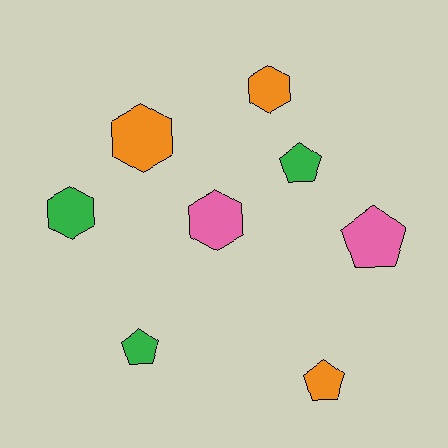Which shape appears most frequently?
Pentagon, with 4 objects.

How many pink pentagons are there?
There is 1 pink pentagon.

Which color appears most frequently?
Orange, with 3 objects.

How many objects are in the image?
There are 8 objects.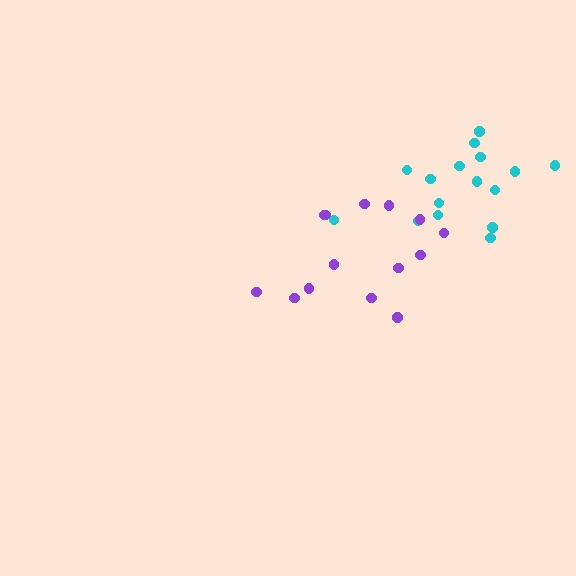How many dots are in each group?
Group 1: 16 dots, Group 2: 14 dots (30 total).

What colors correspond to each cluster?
The clusters are colored: cyan, purple.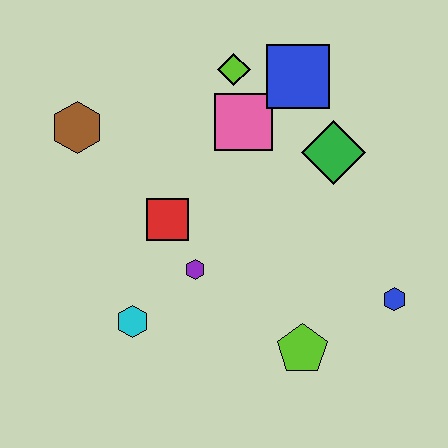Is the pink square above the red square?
Yes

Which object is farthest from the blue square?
The cyan hexagon is farthest from the blue square.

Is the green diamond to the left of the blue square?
No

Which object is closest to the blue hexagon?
The lime pentagon is closest to the blue hexagon.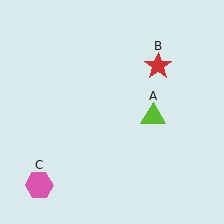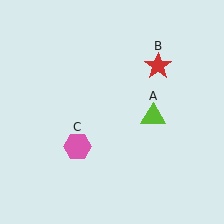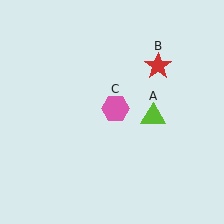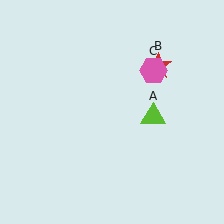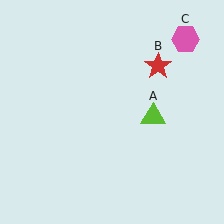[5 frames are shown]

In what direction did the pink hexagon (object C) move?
The pink hexagon (object C) moved up and to the right.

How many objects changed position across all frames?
1 object changed position: pink hexagon (object C).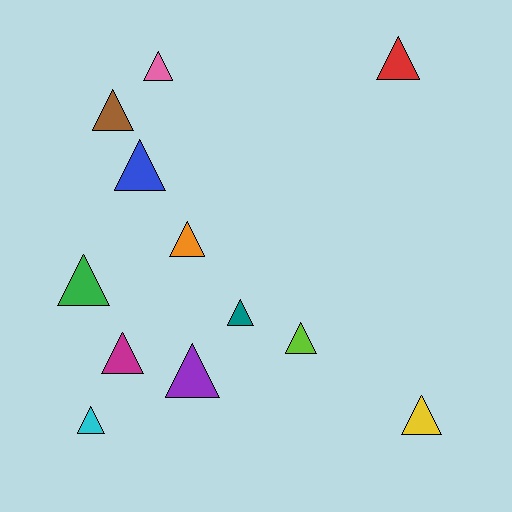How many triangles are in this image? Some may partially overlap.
There are 12 triangles.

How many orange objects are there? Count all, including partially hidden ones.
There is 1 orange object.